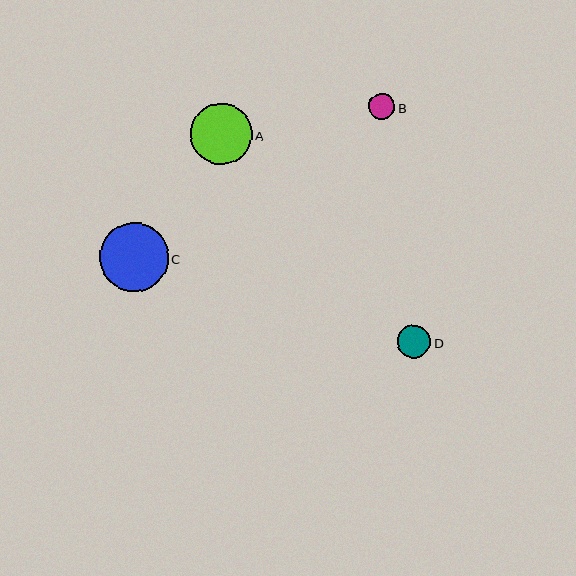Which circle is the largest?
Circle C is the largest with a size of approximately 69 pixels.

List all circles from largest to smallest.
From largest to smallest: C, A, D, B.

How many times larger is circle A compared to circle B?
Circle A is approximately 2.4 times the size of circle B.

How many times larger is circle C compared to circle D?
Circle C is approximately 2.1 times the size of circle D.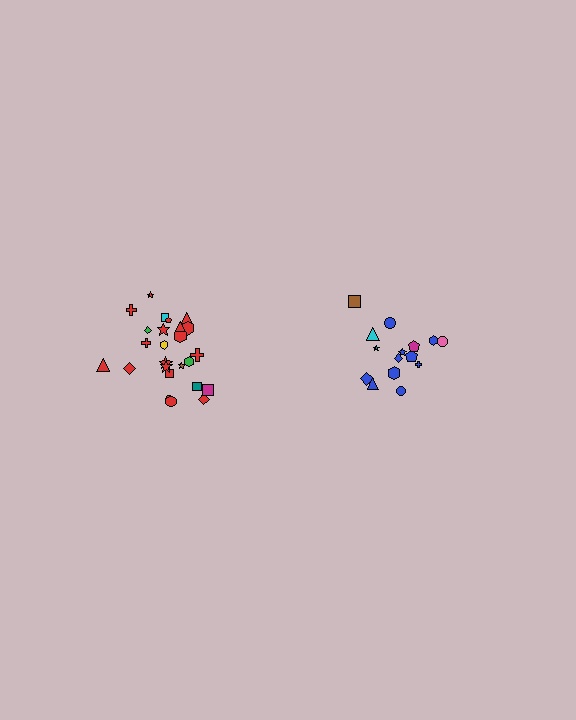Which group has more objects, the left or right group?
The left group.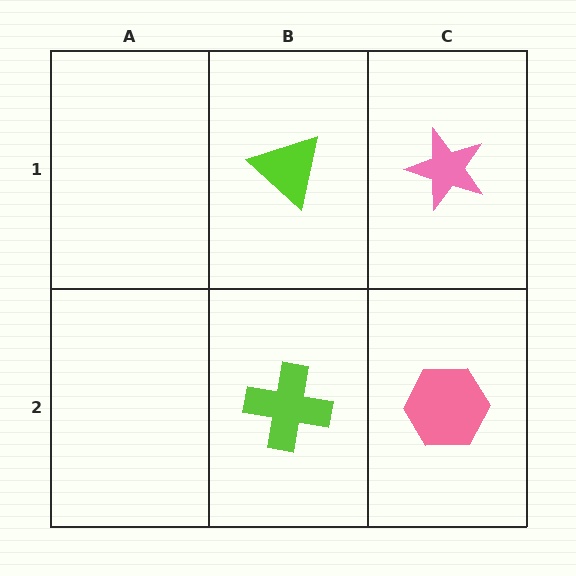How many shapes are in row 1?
2 shapes.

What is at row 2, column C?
A pink hexagon.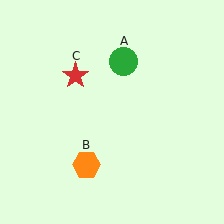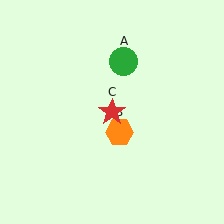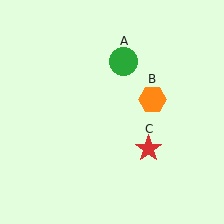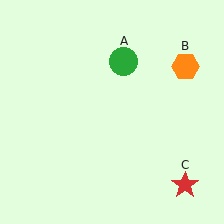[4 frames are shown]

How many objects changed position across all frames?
2 objects changed position: orange hexagon (object B), red star (object C).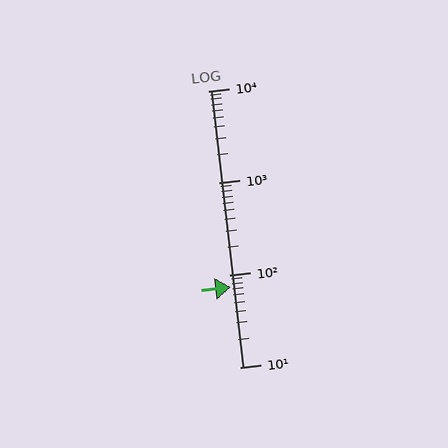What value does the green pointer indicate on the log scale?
The pointer indicates approximately 73.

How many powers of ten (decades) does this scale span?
The scale spans 3 decades, from 10 to 10000.